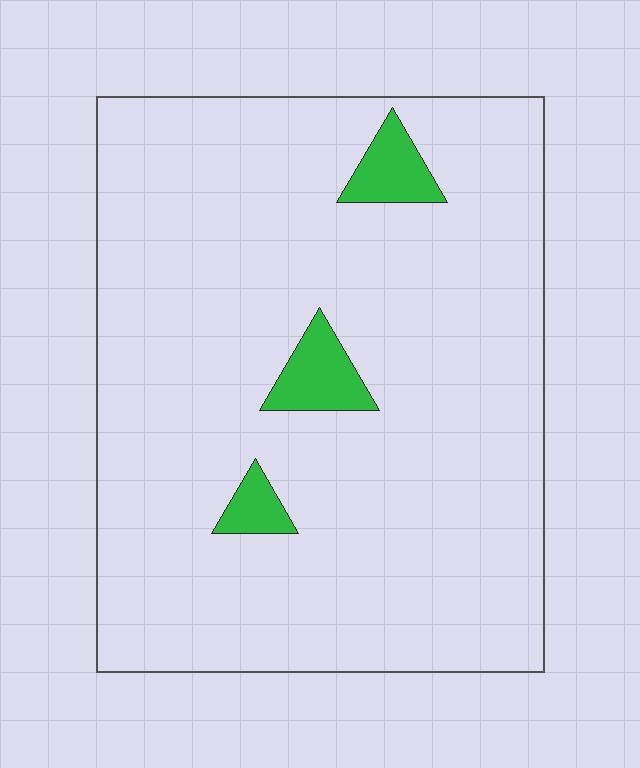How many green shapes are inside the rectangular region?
3.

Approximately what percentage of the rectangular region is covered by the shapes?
Approximately 5%.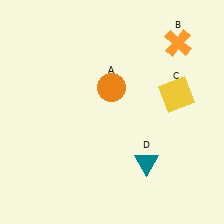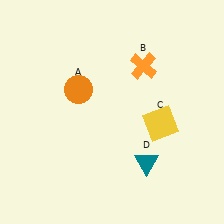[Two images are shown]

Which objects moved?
The objects that moved are: the orange circle (A), the orange cross (B), the yellow square (C).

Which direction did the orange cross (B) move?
The orange cross (B) moved left.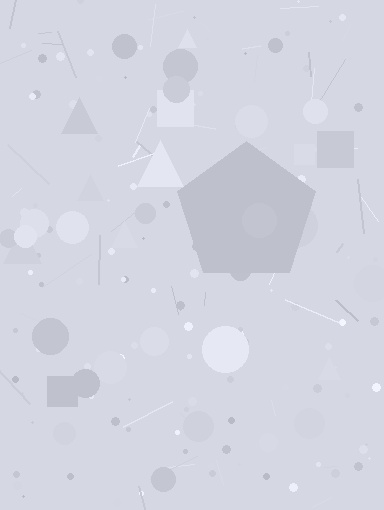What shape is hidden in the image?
A pentagon is hidden in the image.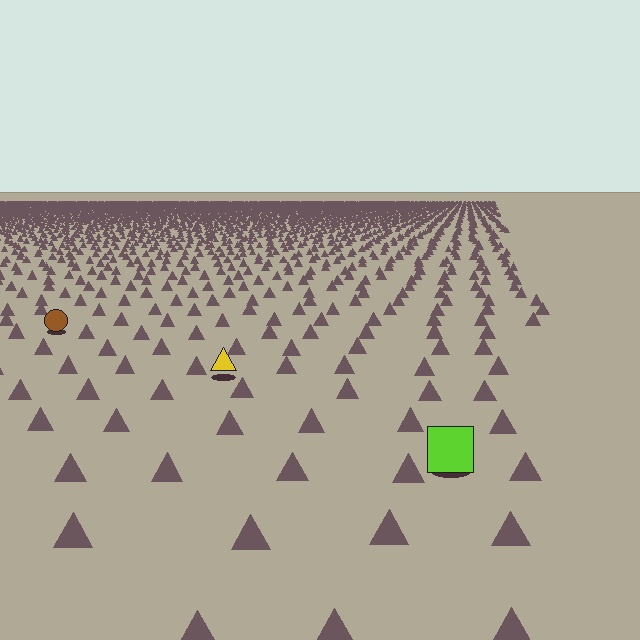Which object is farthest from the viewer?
The brown circle is farthest from the viewer. It appears smaller and the ground texture around it is denser.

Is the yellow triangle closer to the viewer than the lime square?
No. The lime square is closer — you can tell from the texture gradient: the ground texture is coarser near it.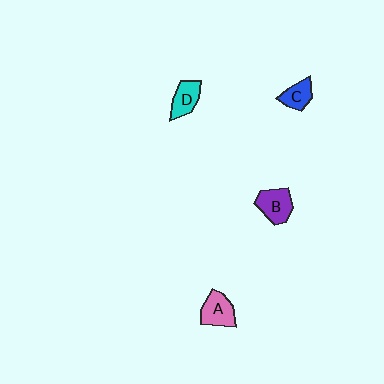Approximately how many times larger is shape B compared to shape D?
Approximately 1.2 times.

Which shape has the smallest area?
Shape C (blue).